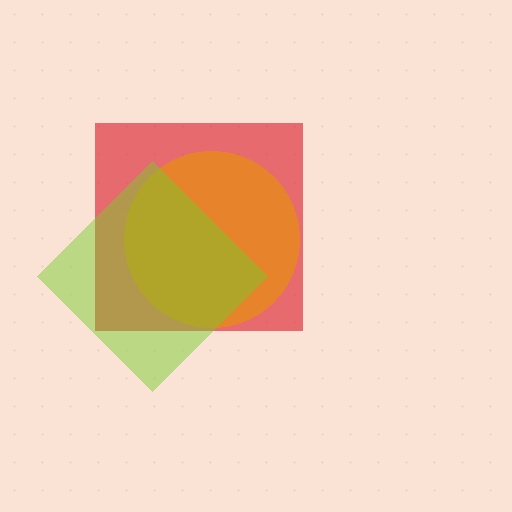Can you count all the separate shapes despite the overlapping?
Yes, there are 3 separate shapes.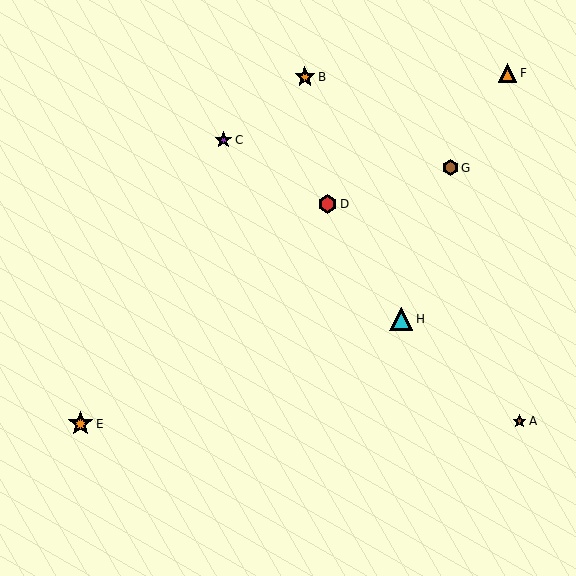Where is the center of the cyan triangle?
The center of the cyan triangle is at (401, 319).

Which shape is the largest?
The orange star (labeled E) is the largest.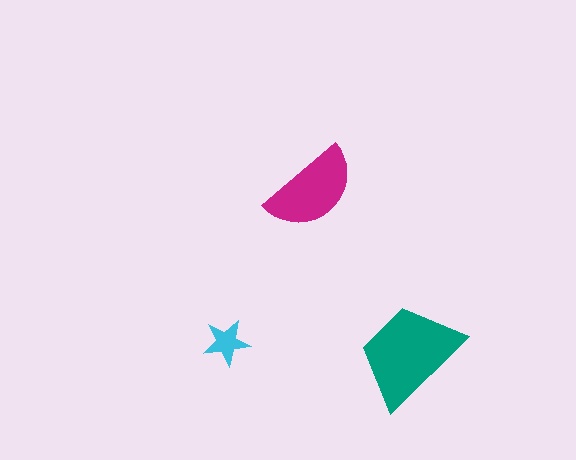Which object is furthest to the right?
The teal trapezoid is rightmost.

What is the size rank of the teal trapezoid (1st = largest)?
1st.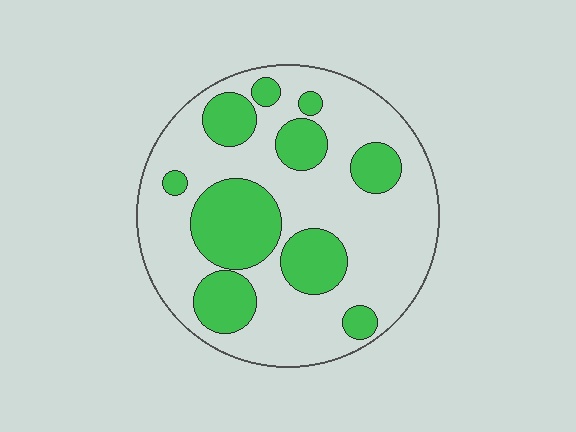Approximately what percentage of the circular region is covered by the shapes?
Approximately 30%.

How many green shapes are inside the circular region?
10.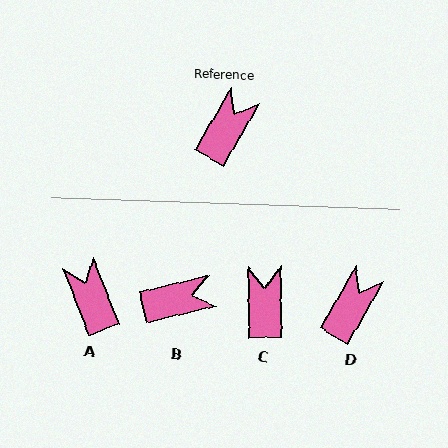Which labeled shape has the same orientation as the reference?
D.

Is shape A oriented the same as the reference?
No, it is off by about 51 degrees.